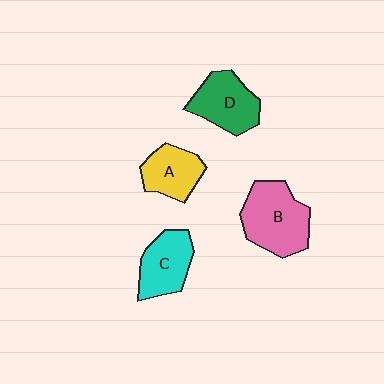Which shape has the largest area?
Shape B (pink).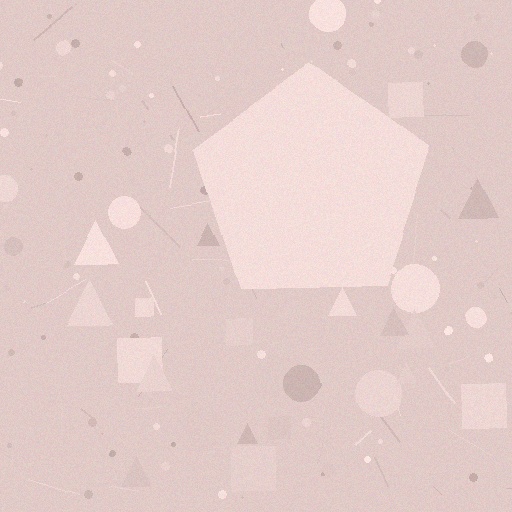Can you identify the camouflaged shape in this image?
The camouflaged shape is a pentagon.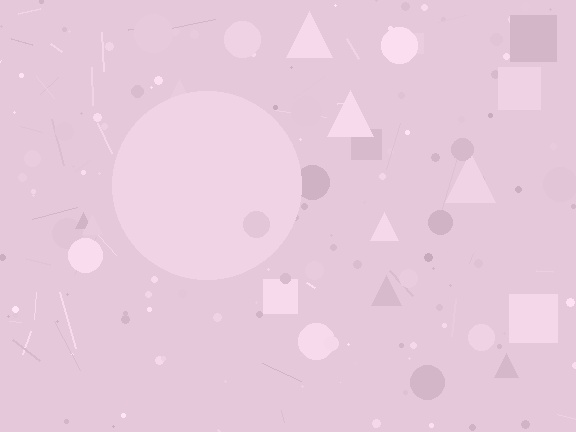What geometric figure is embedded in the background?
A circle is embedded in the background.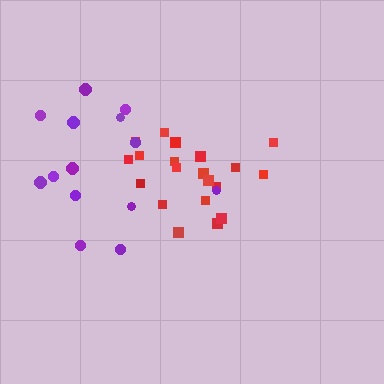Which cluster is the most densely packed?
Red.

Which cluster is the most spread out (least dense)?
Purple.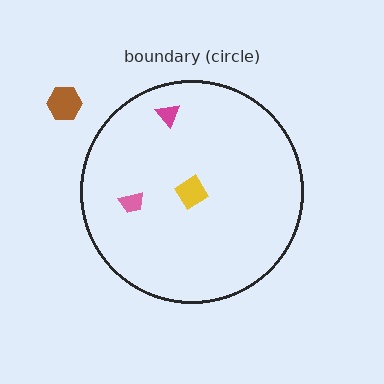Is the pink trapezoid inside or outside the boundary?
Inside.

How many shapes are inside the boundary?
3 inside, 1 outside.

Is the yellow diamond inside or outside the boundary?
Inside.